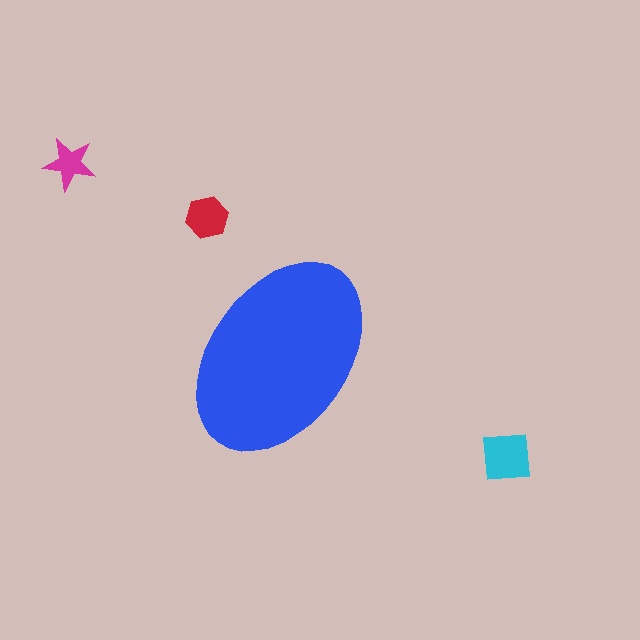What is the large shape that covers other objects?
A blue ellipse.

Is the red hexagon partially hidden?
No, the red hexagon is fully visible.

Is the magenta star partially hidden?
No, the magenta star is fully visible.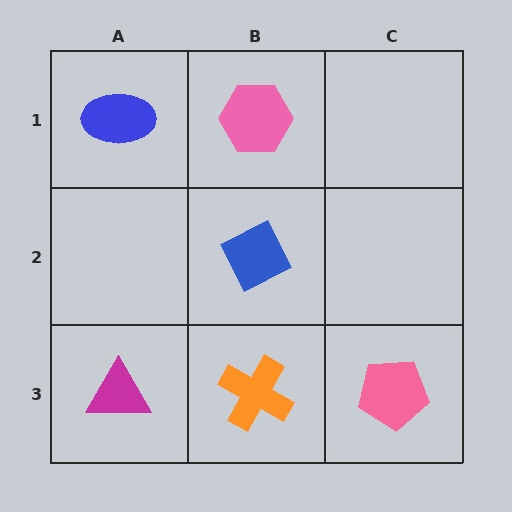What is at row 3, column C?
A pink pentagon.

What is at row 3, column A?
A magenta triangle.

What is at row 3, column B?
An orange cross.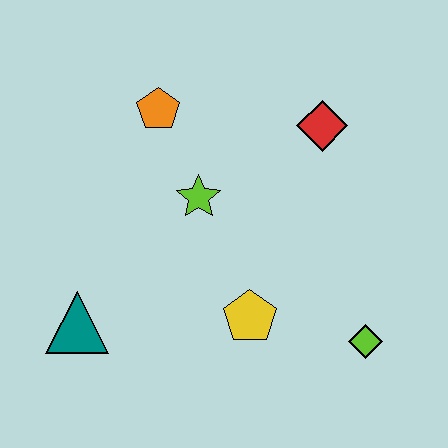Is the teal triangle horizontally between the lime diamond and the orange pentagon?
No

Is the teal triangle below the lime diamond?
No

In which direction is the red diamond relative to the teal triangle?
The red diamond is to the right of the teal triangle.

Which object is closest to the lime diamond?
The yellow pentagon is closest to the lime diamond.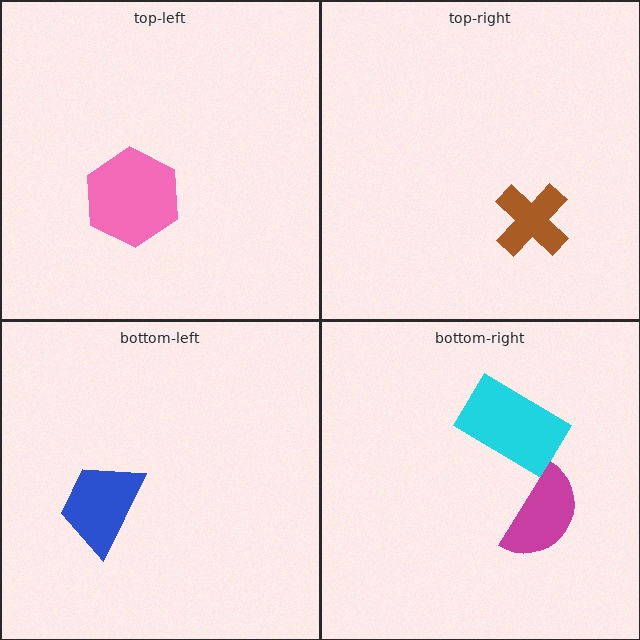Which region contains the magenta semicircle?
The bottom-right region.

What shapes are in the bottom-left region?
The blue trapezoid.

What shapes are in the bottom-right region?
The cyan rectangle, the magenta semicircle.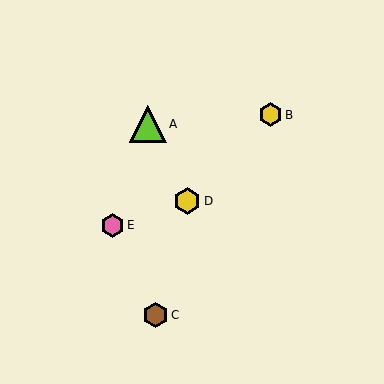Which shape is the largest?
The lime triangle (labeled A) is the largest.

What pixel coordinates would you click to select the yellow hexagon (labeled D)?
Click at (187, 201) to select the yellow hexagon D.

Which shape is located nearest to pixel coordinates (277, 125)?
The yellow hexagon (labeled B) at (271, 115) is nearest to that location.